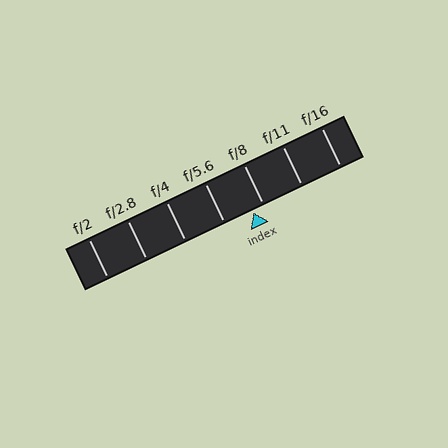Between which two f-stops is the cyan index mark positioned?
The index mark is between f/5.6 and f/8.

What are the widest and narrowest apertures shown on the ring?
The widest aperture shown is f/2 and the narrowest is f/16.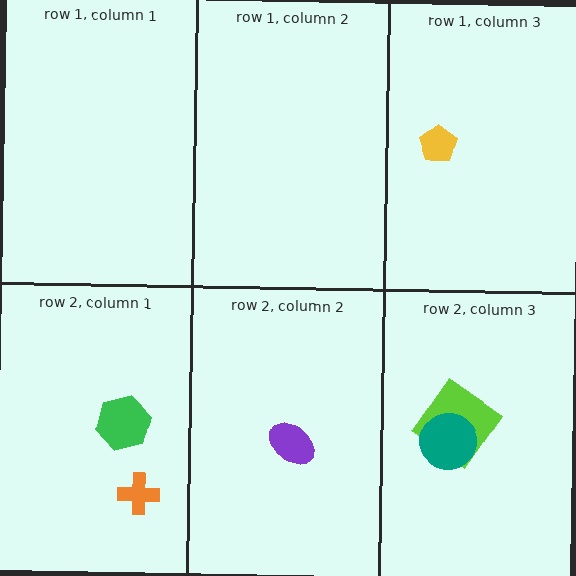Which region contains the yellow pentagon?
The row 1, column 3 region.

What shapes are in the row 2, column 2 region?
The purple ellipse.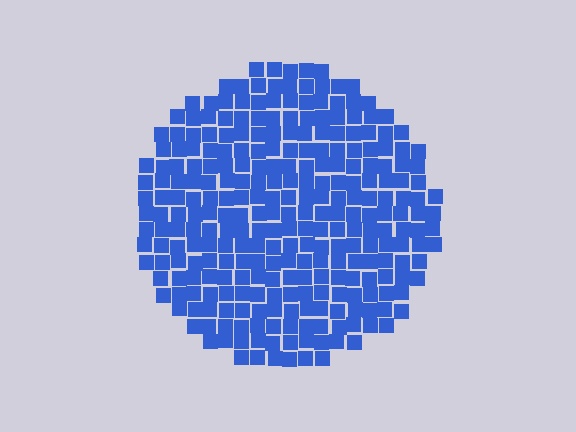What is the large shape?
The large shape is a circle.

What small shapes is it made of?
It is made of small squares.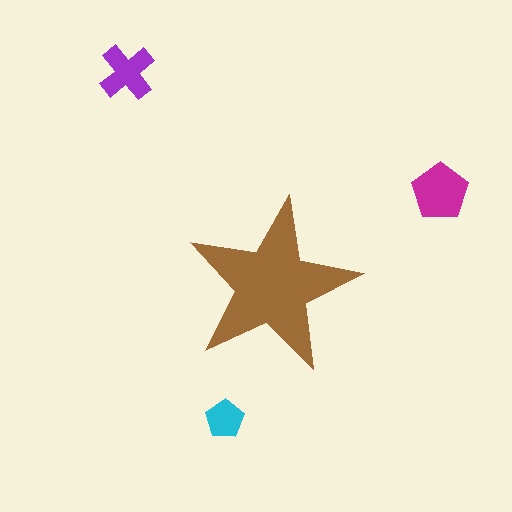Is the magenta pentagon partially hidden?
No, the magenta pentagon is fully visible.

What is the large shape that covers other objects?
A brown star.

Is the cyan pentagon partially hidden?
No, the cyan pentagon is fully visible.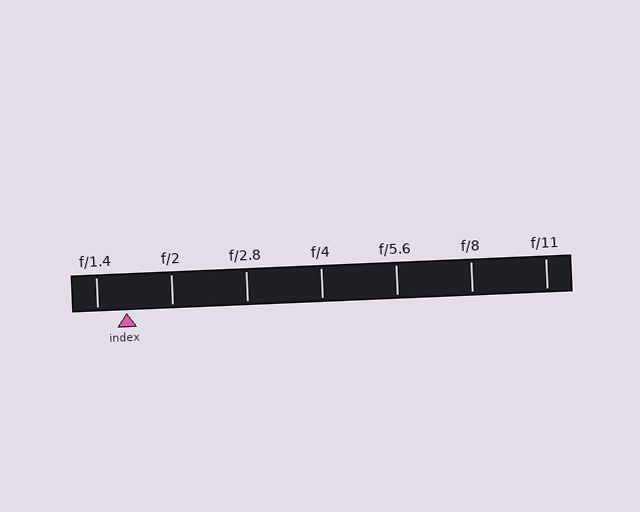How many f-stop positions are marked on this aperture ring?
There are 7 f-stop positions marked.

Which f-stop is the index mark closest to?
The index mark is closest to f/1.4.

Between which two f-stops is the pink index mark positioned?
The index mark is between f/1.4 and f/2.